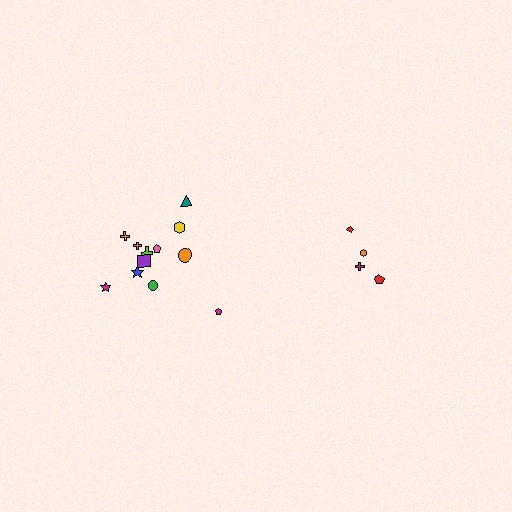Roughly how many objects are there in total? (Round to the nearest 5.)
Roughly 15 objects in total.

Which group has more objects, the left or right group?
The left group.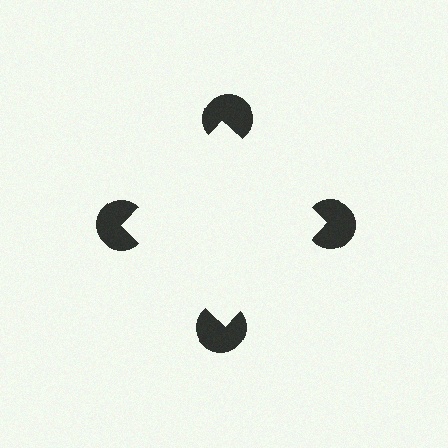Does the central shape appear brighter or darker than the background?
It typically appears slightly brighter than the background, even though no actual brightness change is drawn.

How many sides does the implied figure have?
4 sides.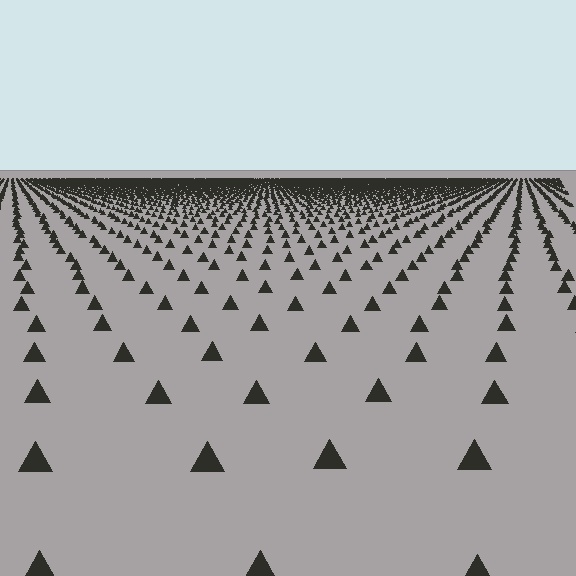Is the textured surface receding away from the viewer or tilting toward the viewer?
The surface is receding away from the viewer. Texture elements get smaller and denser toward the top.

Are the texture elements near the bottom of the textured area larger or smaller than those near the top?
Larger. Near the bottom, elements are closer to the viewer and appear at a bigger on-screen size.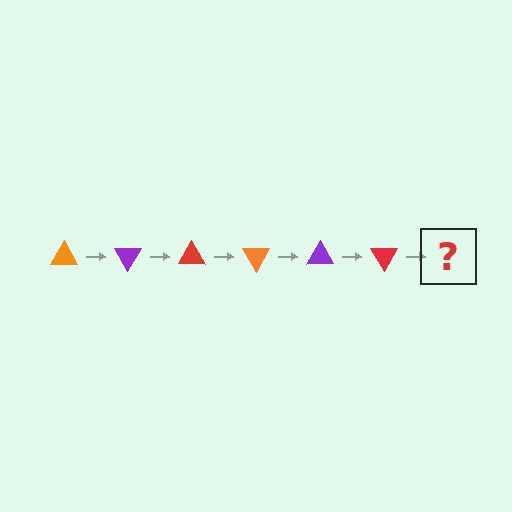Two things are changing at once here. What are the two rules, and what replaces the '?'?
The two rules are that it rotates 60 degrees each step and the color cycles through orange, purple, and red. The '?' should be an orange triangle, rotated 360 degrees from the start.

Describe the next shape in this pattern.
It should be an orange triangle, rotated 360 degrees from the start.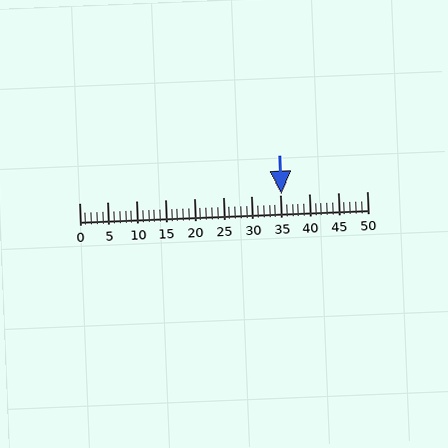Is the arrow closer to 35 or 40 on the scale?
The arrow is closer to 35.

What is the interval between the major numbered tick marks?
The major tick marks are spaced 5 units apart.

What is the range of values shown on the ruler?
The ruler shows values from 0 to 50.